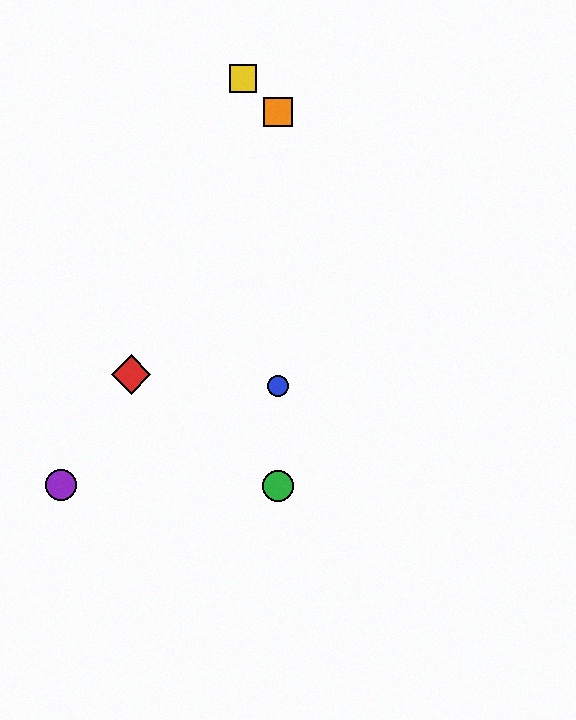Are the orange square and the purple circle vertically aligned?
No, the orange square is at x≈278 and the purple circle is at x≈61.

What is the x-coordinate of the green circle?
The green circle is at x≈278.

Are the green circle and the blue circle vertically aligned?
Yes, both are at x≈278.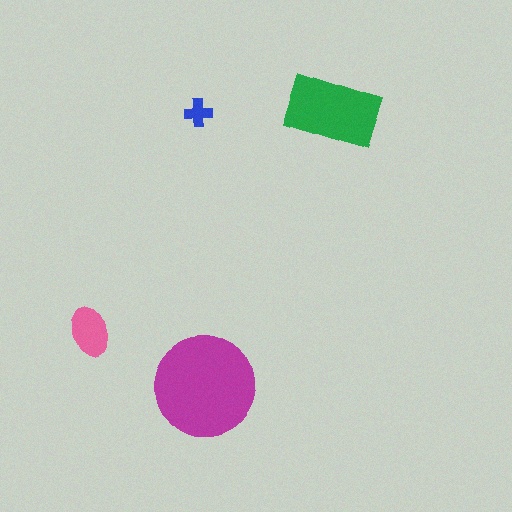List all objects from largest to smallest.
The magenta circle, the green rectangle, the pink ellipse, the blue cross.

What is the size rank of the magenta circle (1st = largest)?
1st.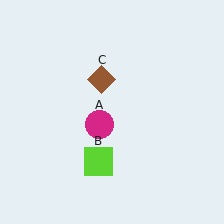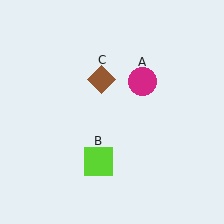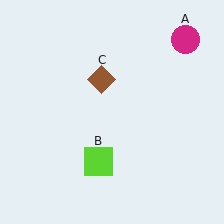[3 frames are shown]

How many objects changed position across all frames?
1 object changed position: magenta circle (object A).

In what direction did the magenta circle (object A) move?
The magenta circle (object A) moved up and to the right.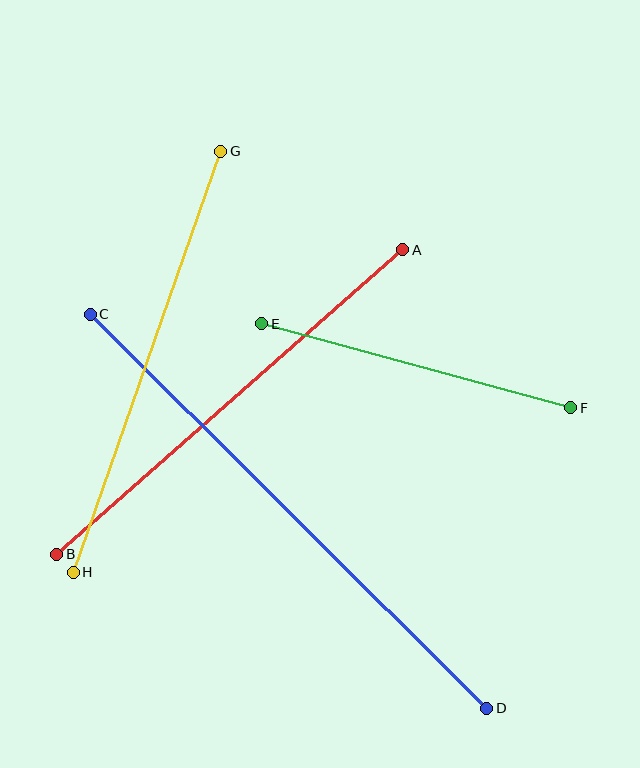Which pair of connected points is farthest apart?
Points C and D are farthest apart.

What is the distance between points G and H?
The distance is approximately 446 pixels.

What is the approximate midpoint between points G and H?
The midpoint is at approximately (147, 362) pixels.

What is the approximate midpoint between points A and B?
The midpoint is at approximately (230, 402) pixels.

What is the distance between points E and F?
The distance is approximately 320 pixels.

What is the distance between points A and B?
The distance is approximately 461 pixels.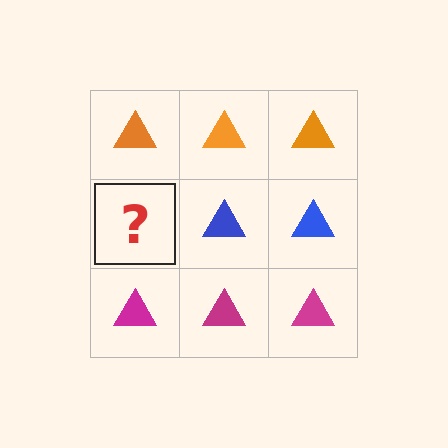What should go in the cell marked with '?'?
The missing cell should contain a blue triangle.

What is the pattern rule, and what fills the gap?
The rule is that each row has a consistent color. The gap should be filled with a blue triangle.